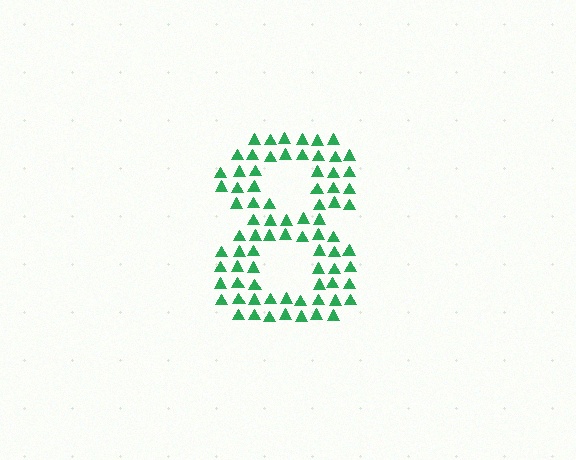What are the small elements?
The small elements are triangles.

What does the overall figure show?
The overall figure shows the digit 8.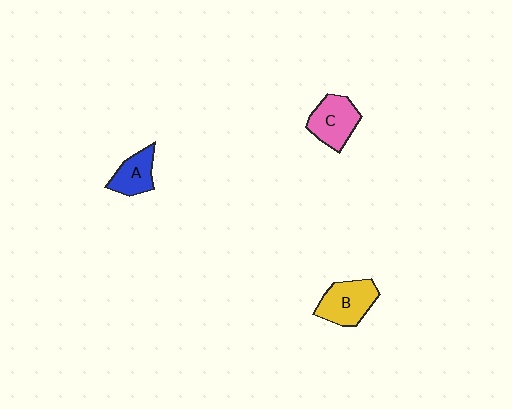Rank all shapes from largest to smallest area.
From largest to smallest: B (yellow), C (pink), A (blue).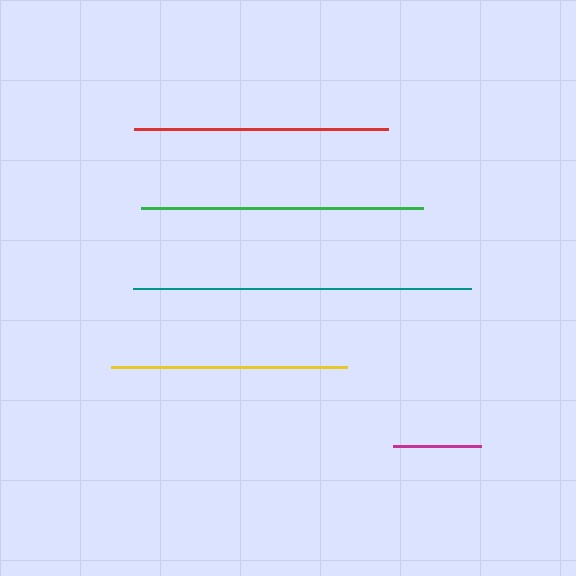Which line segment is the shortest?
The magenta line is the shortest at approximately 88 pixels.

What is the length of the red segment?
The red segment is approximately 254 pixels long.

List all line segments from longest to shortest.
From longest to shortest: teal, green, red, yellow, magenta.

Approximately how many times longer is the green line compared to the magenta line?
The green line is approximately 3.2 times the length of the magenta line.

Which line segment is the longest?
The teal line is the longest at approximately 339 pixels.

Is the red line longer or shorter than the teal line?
The teal line is longer than the red line.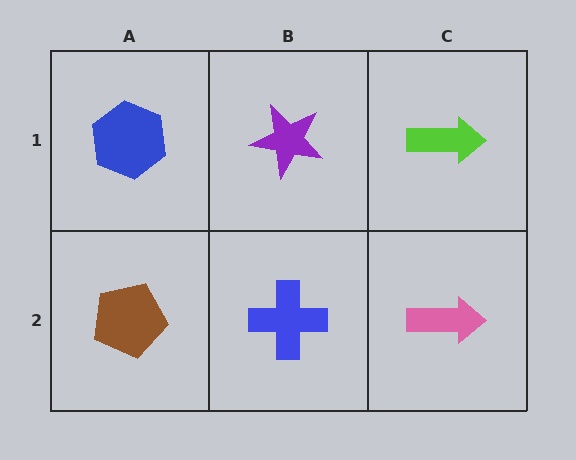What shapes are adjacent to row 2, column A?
A blue hexagon (row 1, column A), a blue cross (row 2, column B).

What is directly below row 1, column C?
A pink arrow.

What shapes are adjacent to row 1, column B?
A blue cross (row 2, column B), a blue hexagon (row 1, column A), a lime arrow (row 1, column C).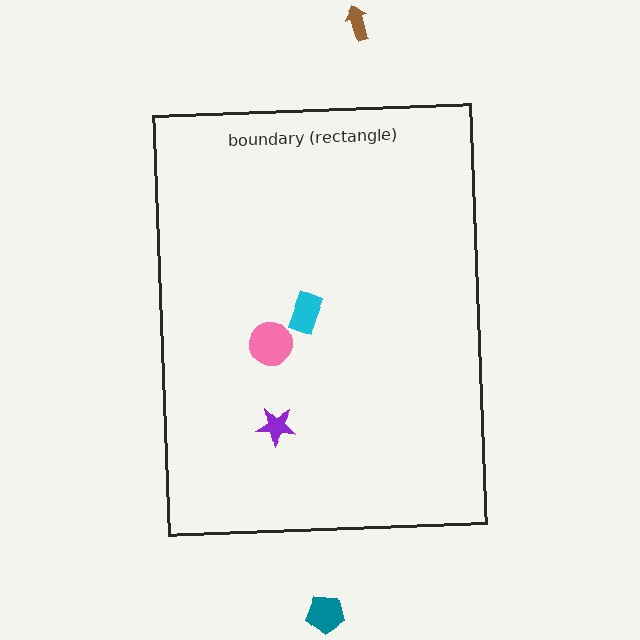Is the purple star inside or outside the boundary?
Inside.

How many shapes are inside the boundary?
3 inside, 2 outside.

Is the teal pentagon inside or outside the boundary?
Outside.